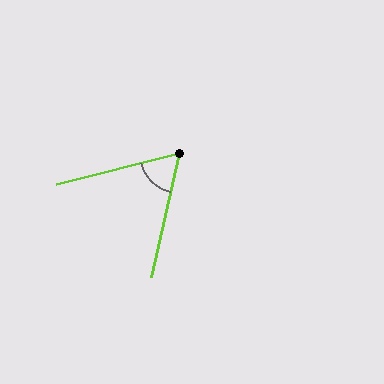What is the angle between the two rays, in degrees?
Approximately 63 degrees.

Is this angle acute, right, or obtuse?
It is acute.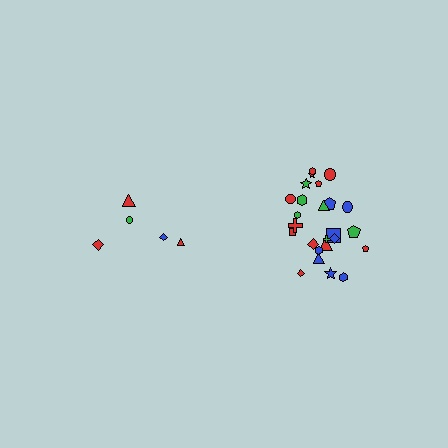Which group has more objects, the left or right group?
The right group.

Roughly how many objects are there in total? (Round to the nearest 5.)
Roughly 30 objects in total.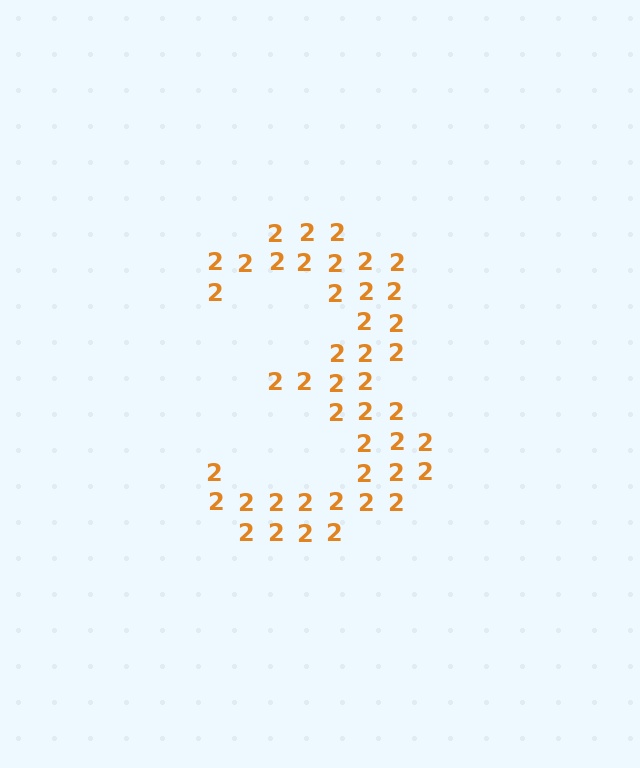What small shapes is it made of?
It is made of small digit 2's.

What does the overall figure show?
The overall figure shows the digit 3.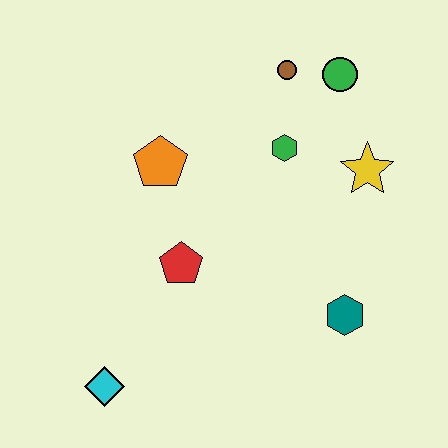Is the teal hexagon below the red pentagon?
Yes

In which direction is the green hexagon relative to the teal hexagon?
The green hexagon is above the teal hexagon.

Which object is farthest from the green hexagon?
The cyan diamond is farthest from the green hexagon.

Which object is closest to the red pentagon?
The orange pentagon is closest to the red pentagon.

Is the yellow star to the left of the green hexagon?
No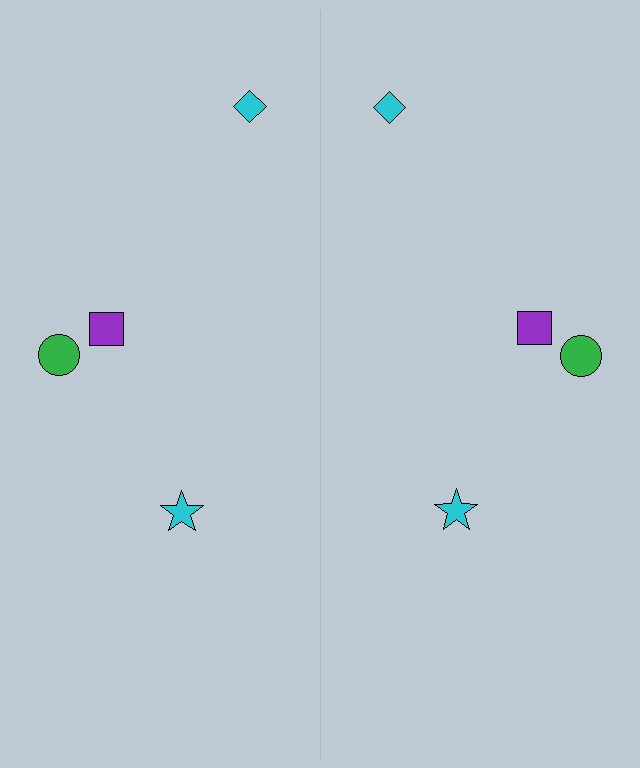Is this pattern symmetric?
Yes, this pattern has bilateral (reflection) symmetry.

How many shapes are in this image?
There are 8 shapes in this image.